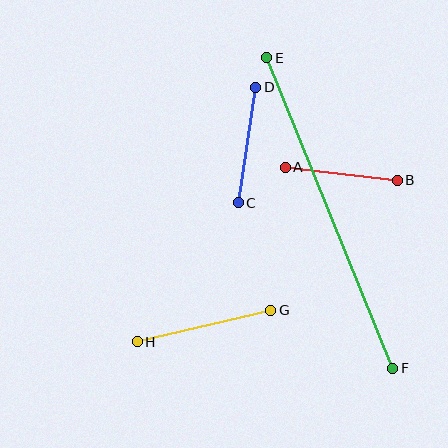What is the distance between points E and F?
The distance is approximately 335 pixels.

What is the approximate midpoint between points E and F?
The midpoint is at approximately (330, 213) pixels.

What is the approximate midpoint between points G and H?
The midpoint is at approximately (204, 326) pixels.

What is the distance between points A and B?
The distance is approximately 112 pixels.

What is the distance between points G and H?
The distance is approximately 137 pixels.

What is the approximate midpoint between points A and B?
The midpoint is at approximately (341, 174) pixels.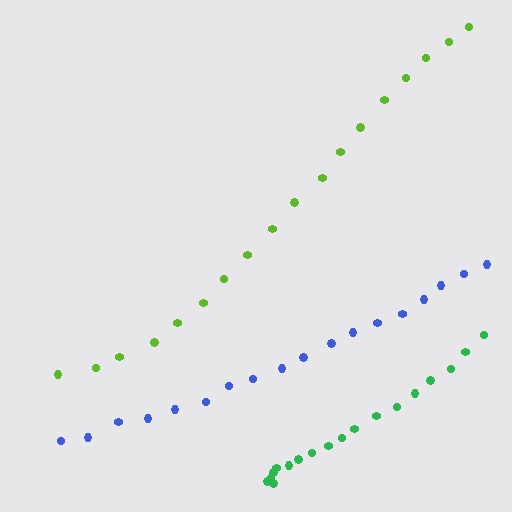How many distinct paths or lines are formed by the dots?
There are 3 distinct paths.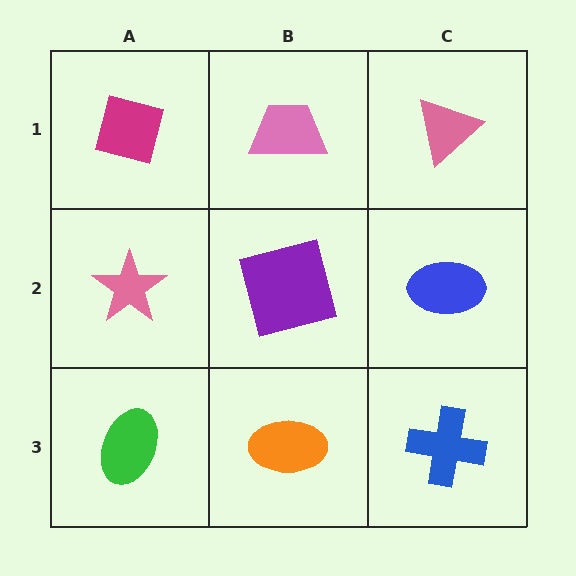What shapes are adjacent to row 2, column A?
A magenta square (row 1, column A), a green ellipse (row 3, column A), a purple square (row 2, column B).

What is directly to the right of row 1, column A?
A pink trapezoid.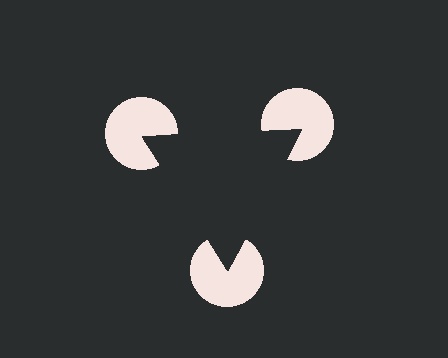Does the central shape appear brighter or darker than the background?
It typically appears slightly darker than the background, even though no actual brightness change is drawn.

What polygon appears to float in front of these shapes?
An illusory triangle — its edges are inferred from the aligned wedge cuts in the pac-man discs, not physically drawn.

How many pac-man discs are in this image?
There are 3 — one at each vertex of the illusory triangle.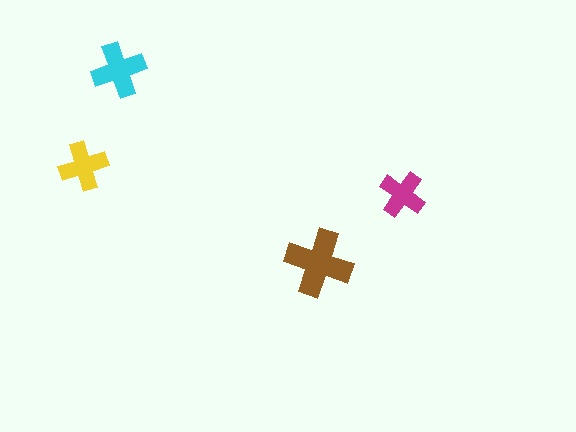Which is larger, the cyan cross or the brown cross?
The brown one.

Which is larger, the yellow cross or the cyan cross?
The cyan one.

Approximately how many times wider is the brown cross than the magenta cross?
About 1.5 times wider.